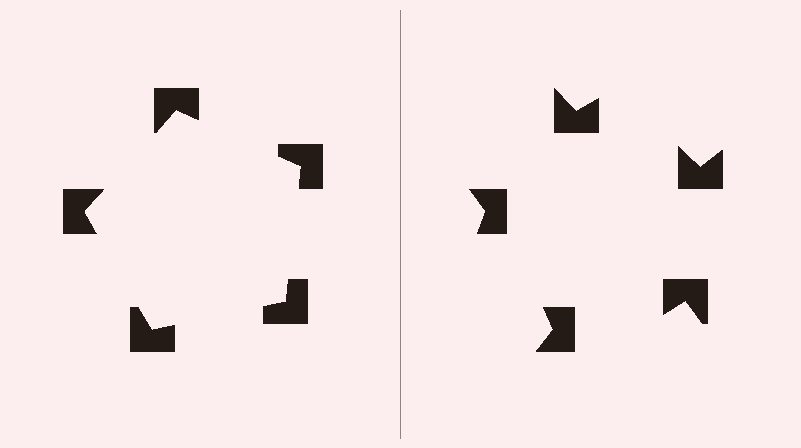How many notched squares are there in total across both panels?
10 — 5 on each side.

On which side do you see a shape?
An illusory pentagon appears on the left side. On the right side the wedge cuts are rotated, so no coherent shape forms.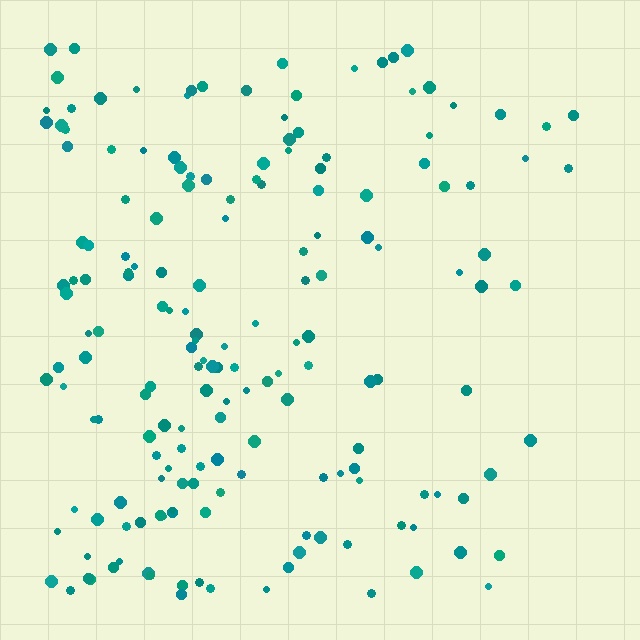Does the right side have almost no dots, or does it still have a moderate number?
Still a moderate number, just noticeably fewer than the left.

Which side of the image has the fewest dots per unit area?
The right.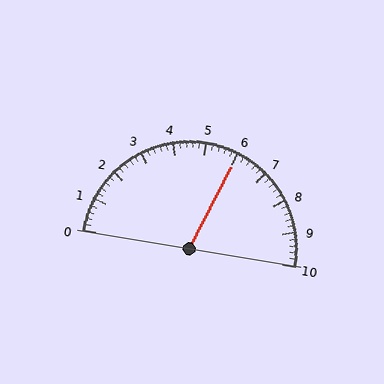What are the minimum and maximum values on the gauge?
The gauge ranges from 0 to 10.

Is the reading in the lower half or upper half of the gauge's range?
The reading is in the upper half of the range (0 to 10).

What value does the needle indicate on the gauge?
The needle indicates approximately 6.0.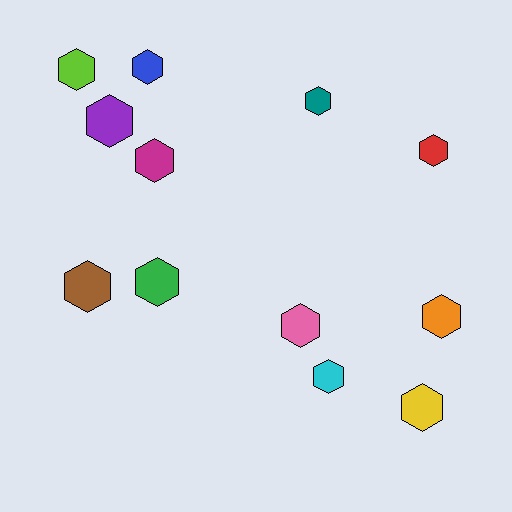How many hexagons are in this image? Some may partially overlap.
There are 12 hexagons.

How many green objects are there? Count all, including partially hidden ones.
There is 1 green object.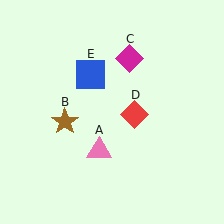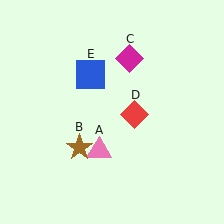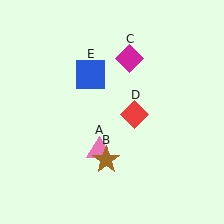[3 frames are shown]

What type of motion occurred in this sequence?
The brown star (object B) rotated counterclockwise around the center of the scene.